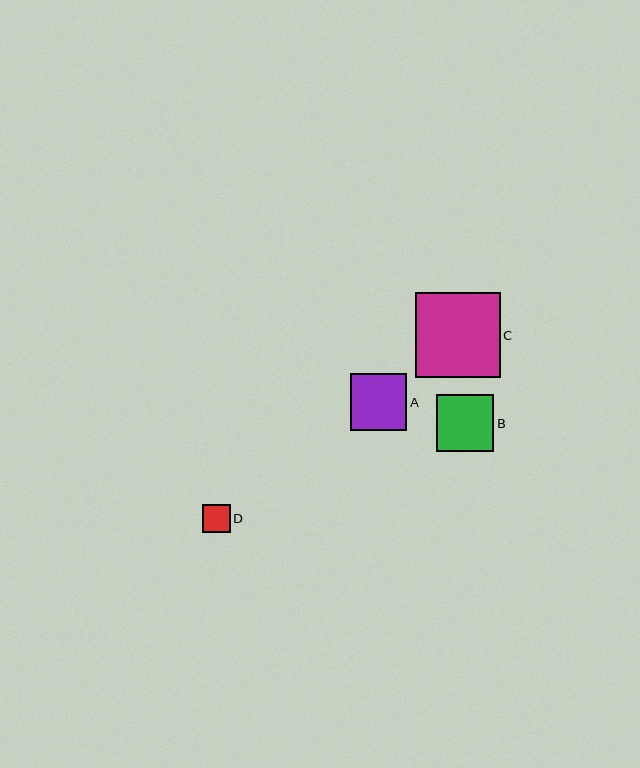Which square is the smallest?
Square D is the smallest with a size of approximately 28 pixels.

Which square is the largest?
Square C is the largest with a size of approximately 84 pixels.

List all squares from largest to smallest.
From largest to smallest: C, B, A, D.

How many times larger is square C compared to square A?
Square C is approximately 1.5 times the size of square A.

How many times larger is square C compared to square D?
Square C is approximately 3.0 times the size of square D.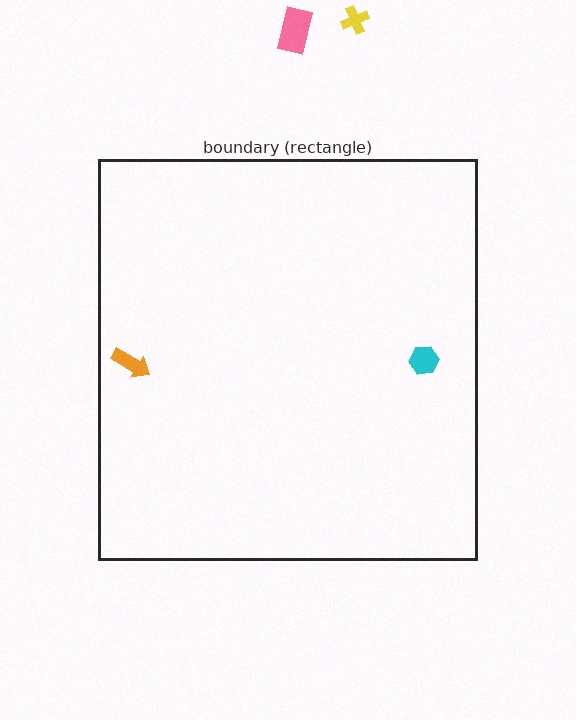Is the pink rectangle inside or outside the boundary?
Outside.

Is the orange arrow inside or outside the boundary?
Inside.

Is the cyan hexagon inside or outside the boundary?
Inside.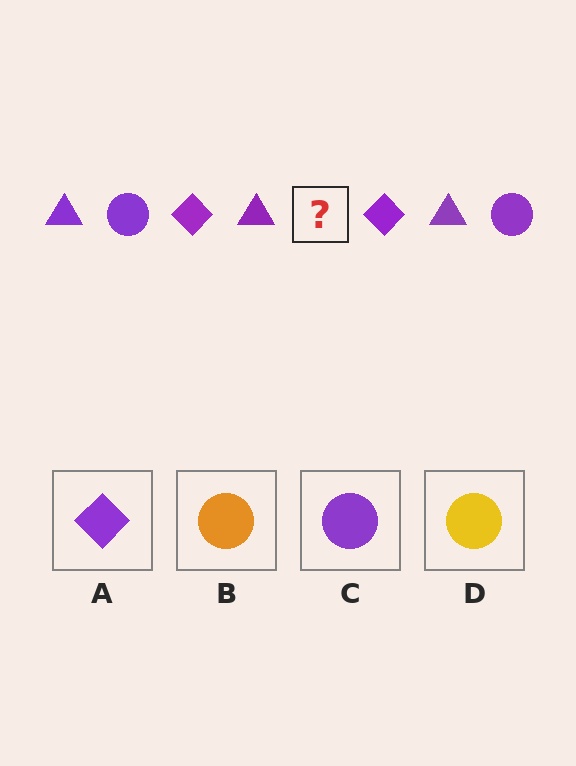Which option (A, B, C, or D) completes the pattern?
C.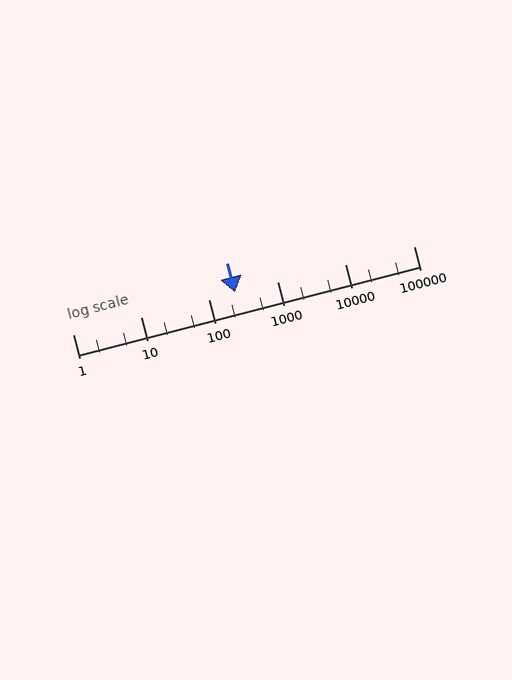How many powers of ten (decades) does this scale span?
The scale spans 5 decades, from 1 to 100000.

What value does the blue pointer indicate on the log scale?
The pointer indicates approximately 240.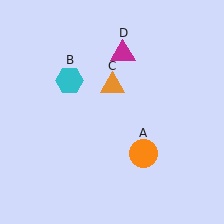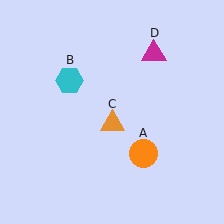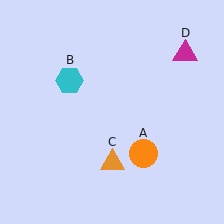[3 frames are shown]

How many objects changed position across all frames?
2 objects changed position: orange triangle (object C), magenta triangle (object D).